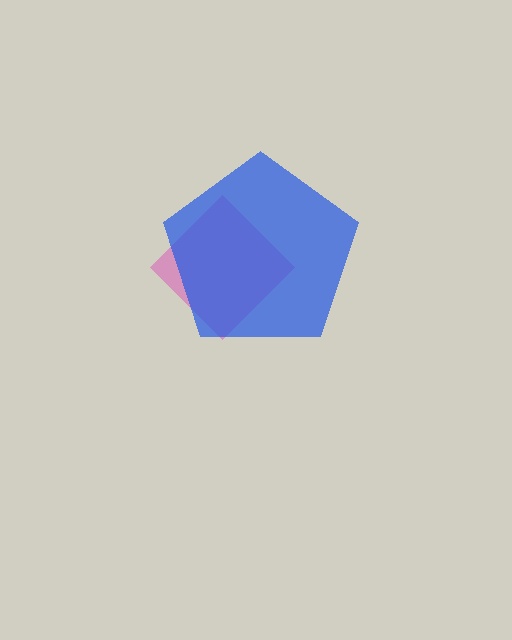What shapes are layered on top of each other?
The layered shapes are: a pink diamond, a blue pentagon.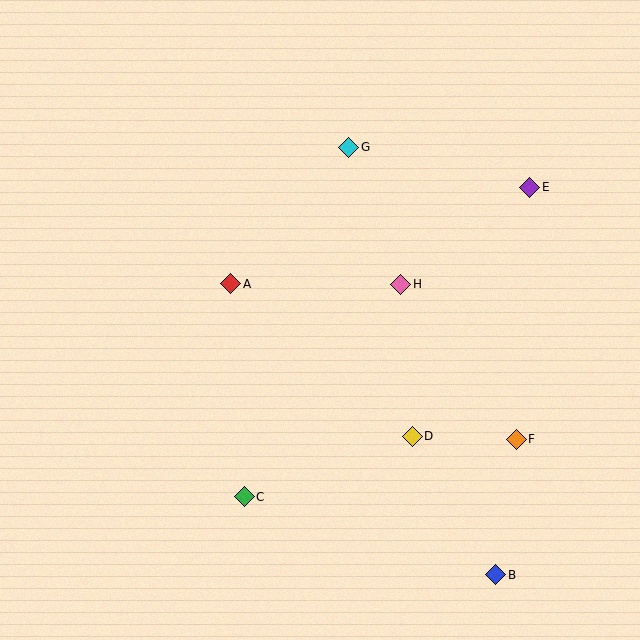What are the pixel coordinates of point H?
Point H is at (401, 284).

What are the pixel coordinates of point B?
Point B is at (496, 575).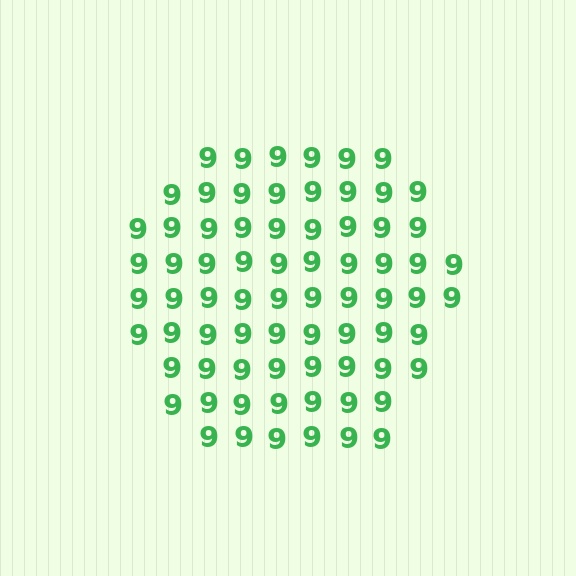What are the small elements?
The small elements are digit 9's.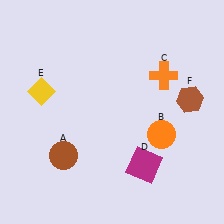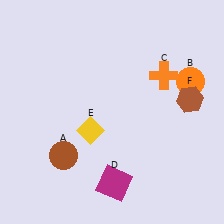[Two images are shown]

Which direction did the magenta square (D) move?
The magenta square (D) moved left.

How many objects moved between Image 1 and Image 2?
3 objects moved between the two images.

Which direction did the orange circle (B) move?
The orange circle (B) moved up.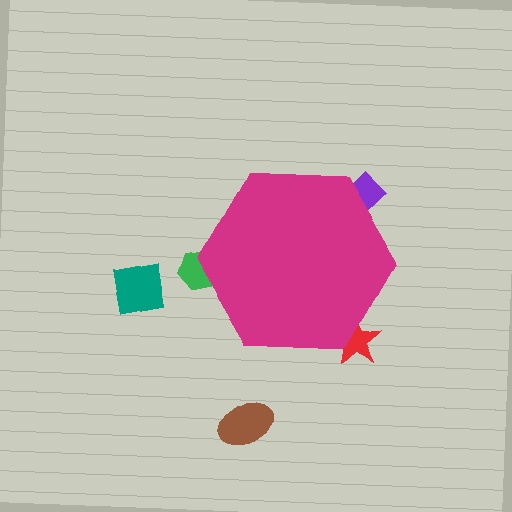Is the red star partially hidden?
Yes, the red star is partially hidden behind the magenta hexagon.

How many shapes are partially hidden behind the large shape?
3 shapes are partially hidden.